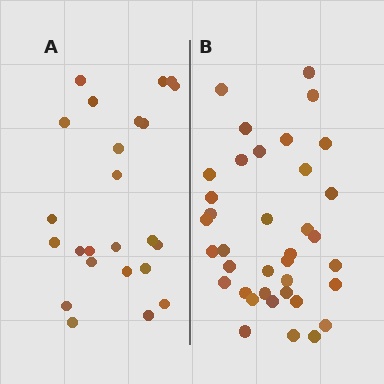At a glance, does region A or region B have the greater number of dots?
Region B (the right region) has more dots.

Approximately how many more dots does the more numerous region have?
Region B has approximately 15 more dots than region A.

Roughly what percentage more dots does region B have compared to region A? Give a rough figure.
About 55% more.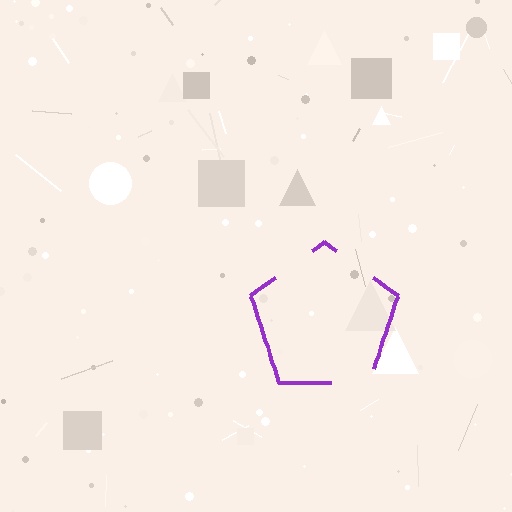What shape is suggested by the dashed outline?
The dashed outline suggests a pentagon.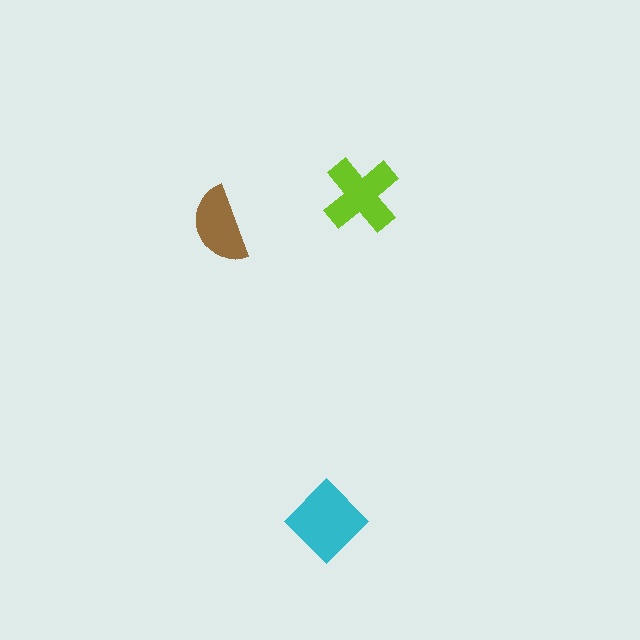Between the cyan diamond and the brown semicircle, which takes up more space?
The cyan diamond.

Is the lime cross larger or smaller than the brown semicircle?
Larger.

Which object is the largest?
The cyan diamond.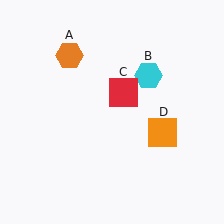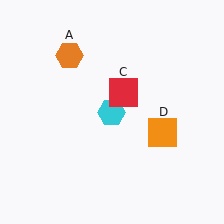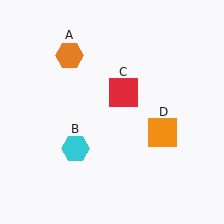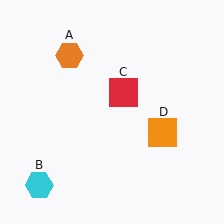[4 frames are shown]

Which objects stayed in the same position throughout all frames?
Orange hexagon (object A) and red square (object C) and orange square (object D) remained stationary.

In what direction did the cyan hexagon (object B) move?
The cyan hexagon (object B) moved down and to the left.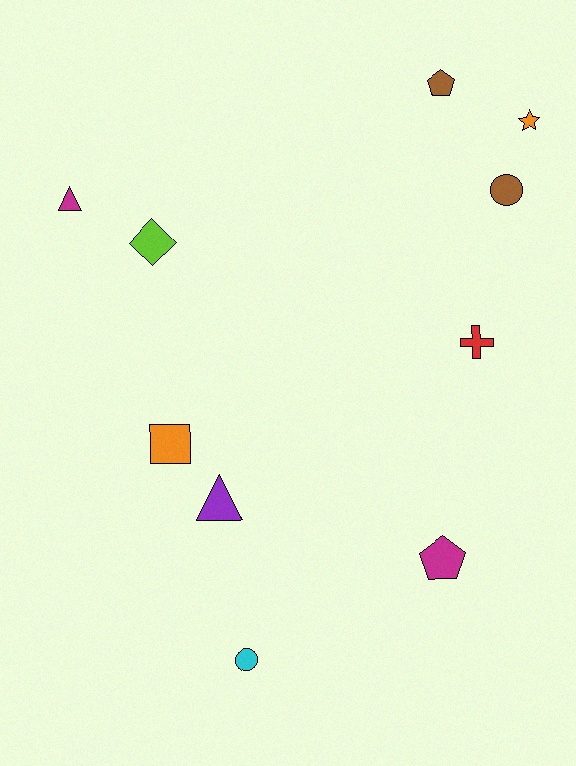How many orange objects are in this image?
There are 2 orange objects.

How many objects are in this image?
There are 10 objects.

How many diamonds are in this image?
There is 1 diamond.